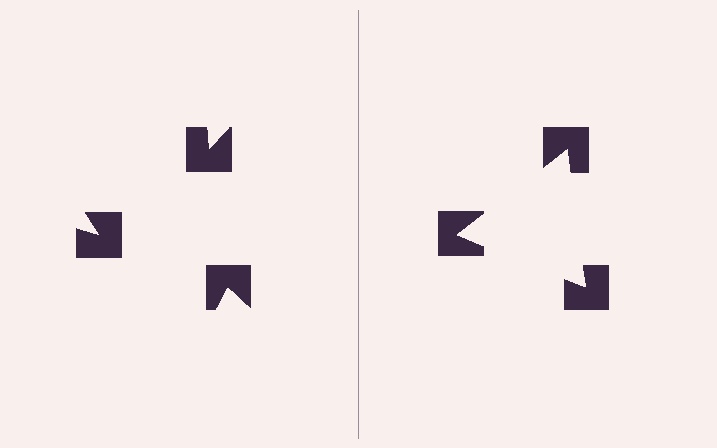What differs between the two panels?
The notched squares are positioned identically on both sides; only the wedge orientations differ. On the right they align to a triangle; on the left they are misaligned.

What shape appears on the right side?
An illusory triangle.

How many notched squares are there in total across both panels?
6 — 3 on each side.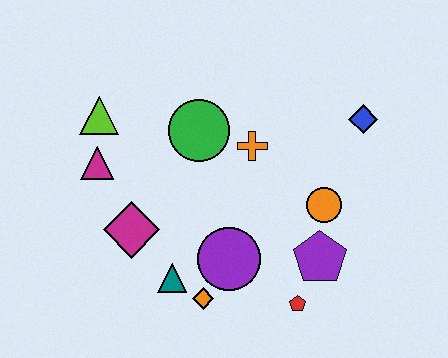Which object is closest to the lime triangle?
The magenta triangle is closest to the lime triangle.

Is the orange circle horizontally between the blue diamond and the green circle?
Yes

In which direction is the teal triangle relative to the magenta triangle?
The teal triangle is below the magenta triangle.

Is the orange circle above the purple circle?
Yes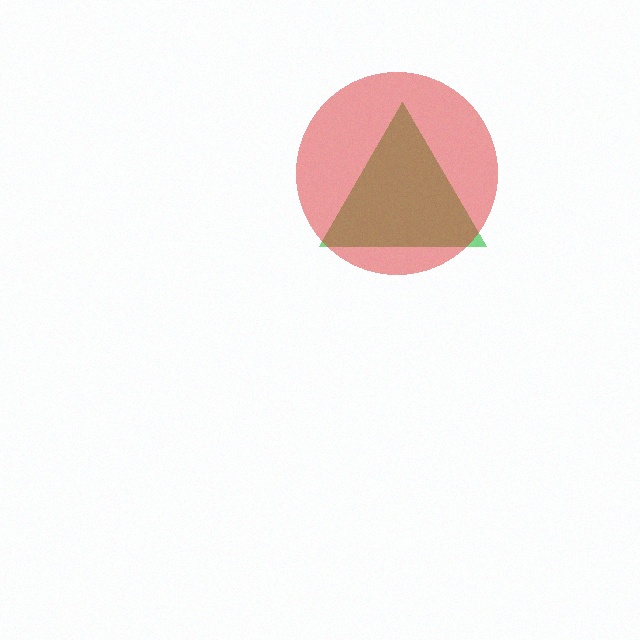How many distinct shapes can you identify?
There are 2 distinct shapes: a green triangle, a red circle.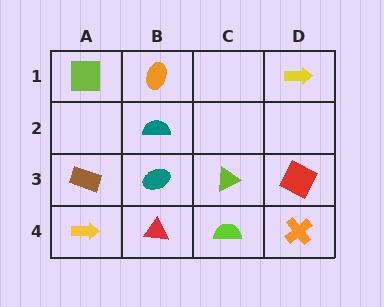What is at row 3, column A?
A brown rectangle.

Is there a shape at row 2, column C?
No, that cell is empty.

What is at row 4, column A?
A yellow arrow.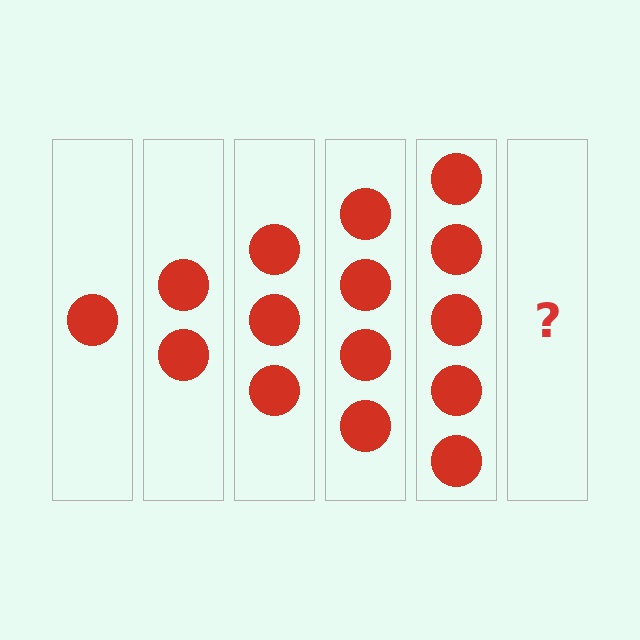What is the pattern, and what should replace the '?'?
The pattern is that each step adds one more circle. The '?' should be 6 circles.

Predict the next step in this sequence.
The next step is 6 circles.